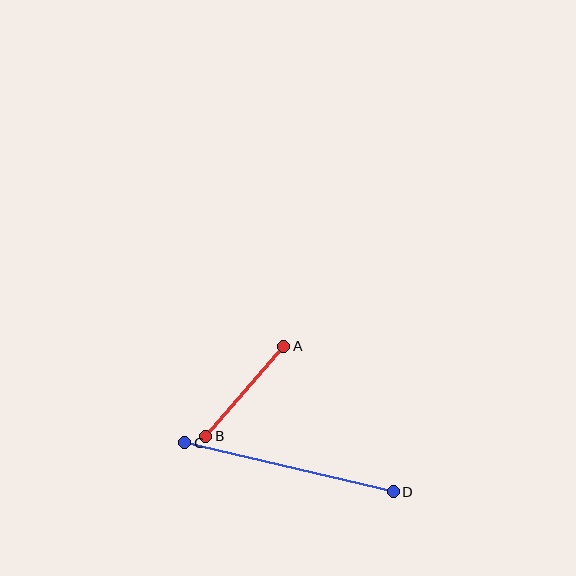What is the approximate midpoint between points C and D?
The midpoint is at approximately (289, 467) pixels.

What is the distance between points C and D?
The distance is approximately 214 pixels.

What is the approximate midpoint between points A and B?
The midpoint is at approximately (245, 391) pixels.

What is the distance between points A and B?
The distance is approximately 119 pixels.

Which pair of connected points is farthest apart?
Points C and D are farthest apart.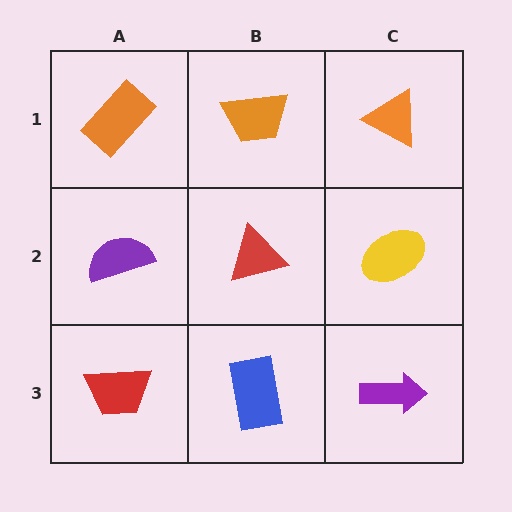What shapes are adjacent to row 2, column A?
An orange rectangle (row 1, column A), a red trapezoid (row 3, column A), a red triangle (row 2, column B).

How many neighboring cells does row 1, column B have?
3.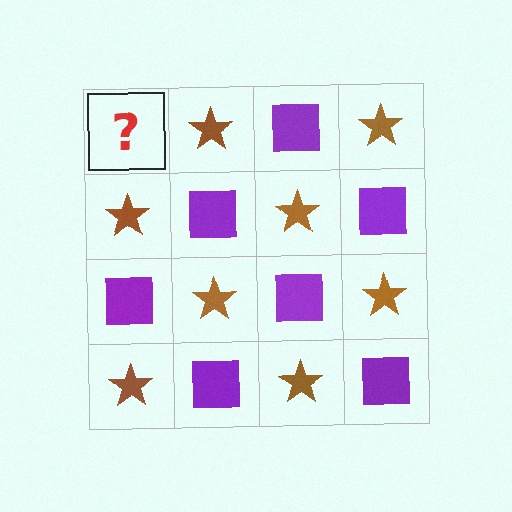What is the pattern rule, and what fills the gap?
The rule is that it alternates purple square and brown star in a checkerboard pattern. The gap should be filled with a purple square.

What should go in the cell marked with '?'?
The missing cell should contain a purple square.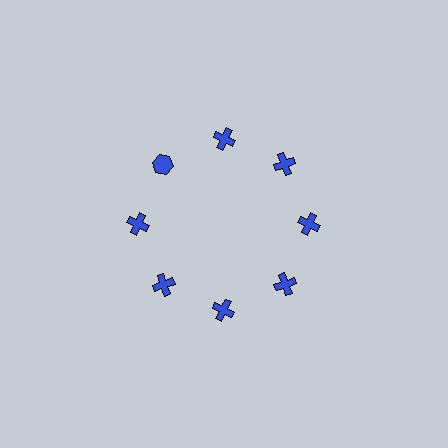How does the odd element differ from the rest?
It has a different shape: hexagon instead of cross.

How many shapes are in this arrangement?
There are 8 shapes arranged in a ring pattern.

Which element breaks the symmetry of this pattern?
The blue hexagon at roughly the 10 o'clock position breaks the symmetry. All other shapes are blue crosses.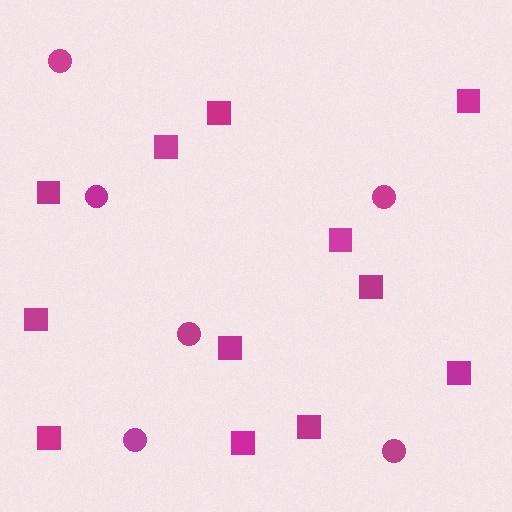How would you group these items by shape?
There are 2 groups: one group of circles (6) and one group of squares (12).